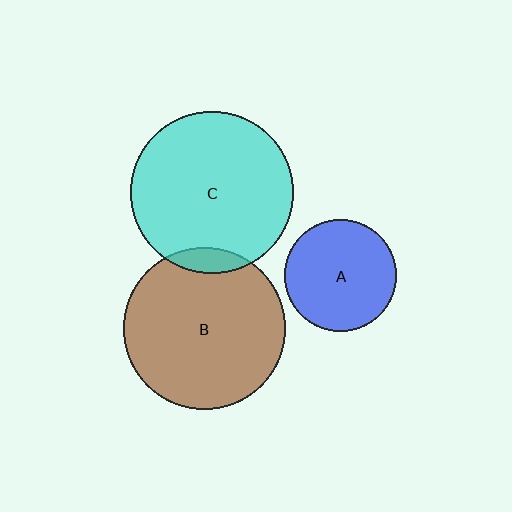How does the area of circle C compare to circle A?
Approximately 2.1 times.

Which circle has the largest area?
Circle C (cyan).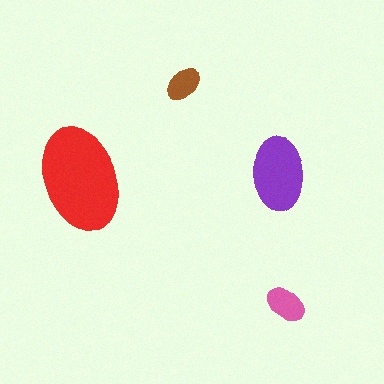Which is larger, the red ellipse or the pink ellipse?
The red one.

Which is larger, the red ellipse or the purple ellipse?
The red one.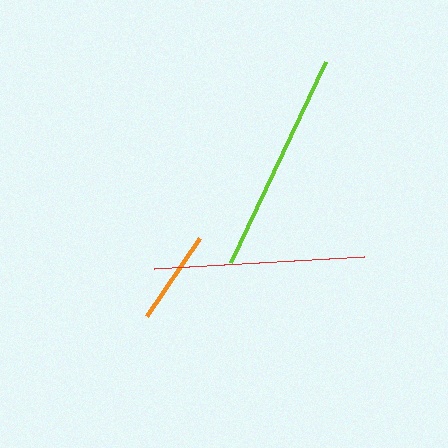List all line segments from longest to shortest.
From longest to shortest: lime, red, orange.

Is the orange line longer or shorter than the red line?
The red line is longer than the orange line.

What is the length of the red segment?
The red segment is approximately 210 pixels long.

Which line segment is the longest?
The lime line is the longest at approximately 222 pixels.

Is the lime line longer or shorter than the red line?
The lime line is longer than the red line.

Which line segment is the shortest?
The orange line is the shortest at approximately 94 pixels.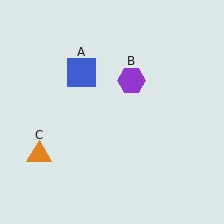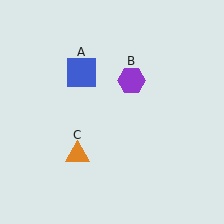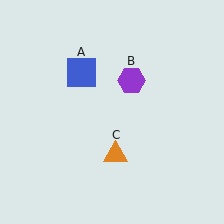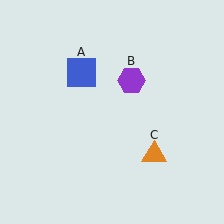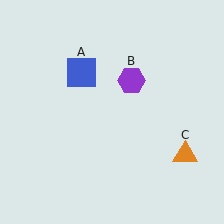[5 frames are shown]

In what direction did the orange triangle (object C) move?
The orange triangle (object C) moved right.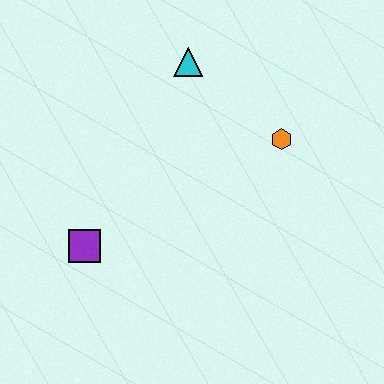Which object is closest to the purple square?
The cyan triangle is closest to the purple square.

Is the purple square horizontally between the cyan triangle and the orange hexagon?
No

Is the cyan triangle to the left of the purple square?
No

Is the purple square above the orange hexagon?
No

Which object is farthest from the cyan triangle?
The purple square is farthest from the cyan triangle.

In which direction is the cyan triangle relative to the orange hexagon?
The cyan triangle is to the left of the orange hexagon.